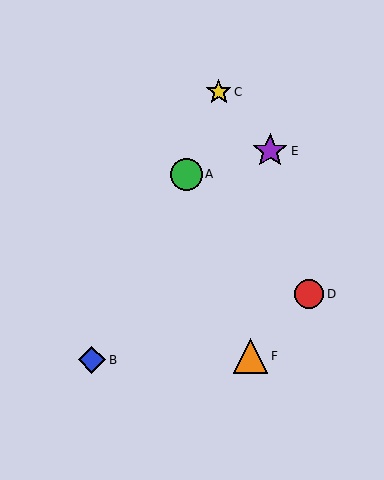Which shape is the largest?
The purple star (labeled E) is the largest.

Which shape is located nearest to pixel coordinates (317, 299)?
The red circle (labeled D) at (309, 294) is nearest to that location.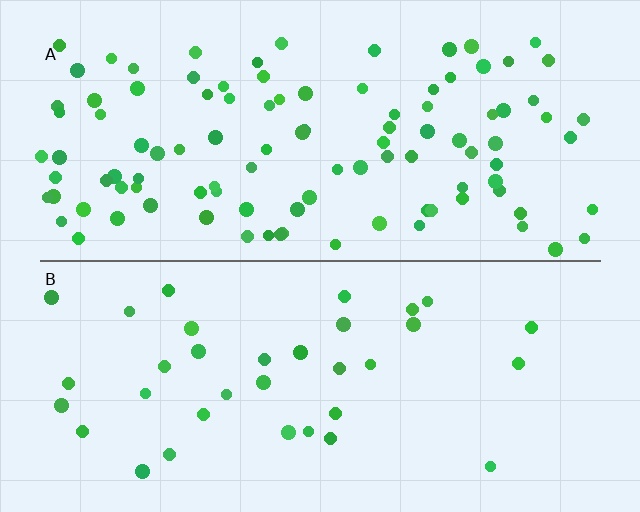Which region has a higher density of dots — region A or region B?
A (the top).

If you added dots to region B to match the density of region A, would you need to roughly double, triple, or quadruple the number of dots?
Approximately triple.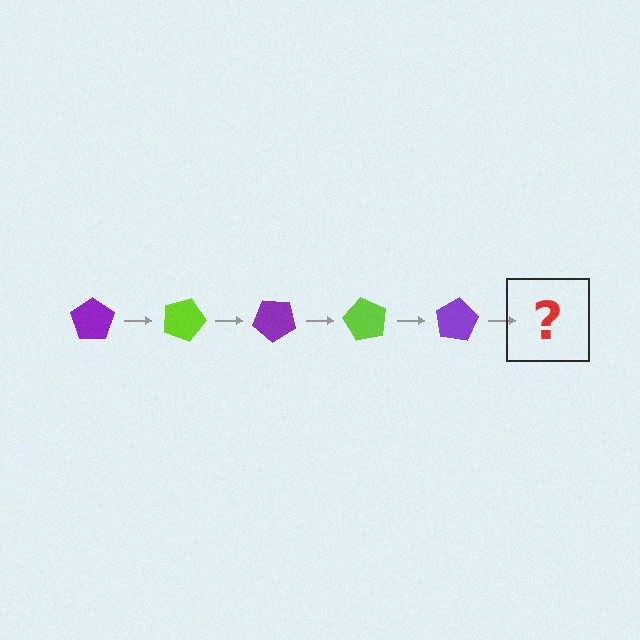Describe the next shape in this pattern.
It should be a lime pentagon, rotated 100 degrees from the start.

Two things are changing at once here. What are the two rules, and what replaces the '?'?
The two rules are that it rotates 20 degrees each step and the color cycles through purple and lime. The '?' should be a lime pentagon, rotated 100 degrees from the start.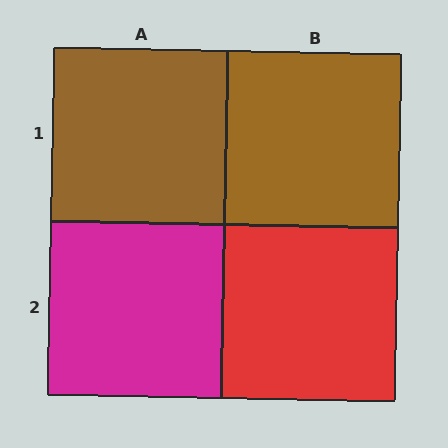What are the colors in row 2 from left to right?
Magenta, red.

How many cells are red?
1 cell is red.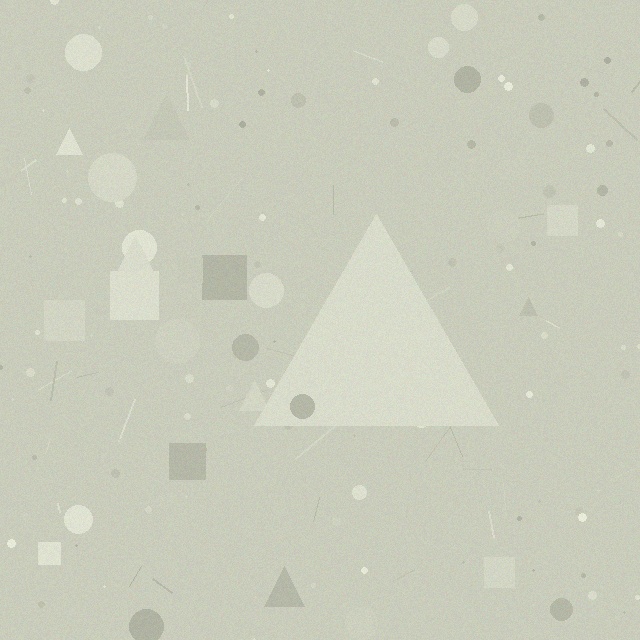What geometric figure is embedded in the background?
A triangle is embedded in the background.